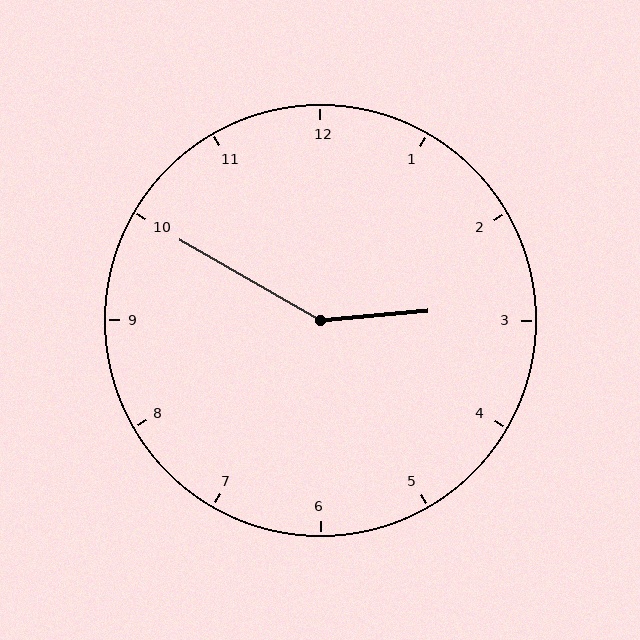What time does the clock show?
2:50.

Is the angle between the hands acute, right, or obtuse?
It is obtuse.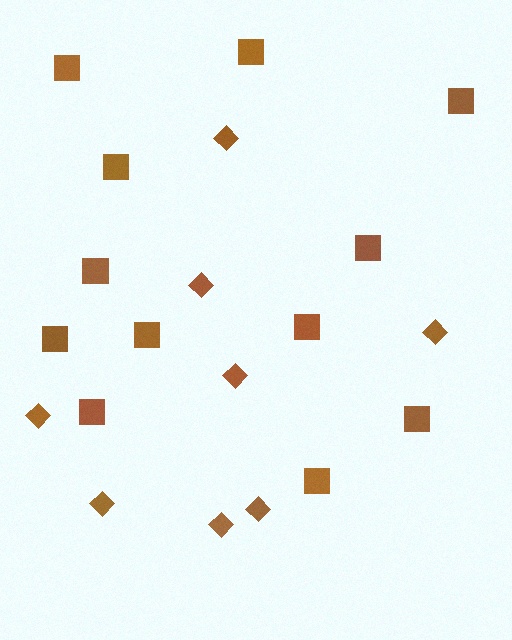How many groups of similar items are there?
There are 2 groups: one group of squares (12) and one group of diamonds (8).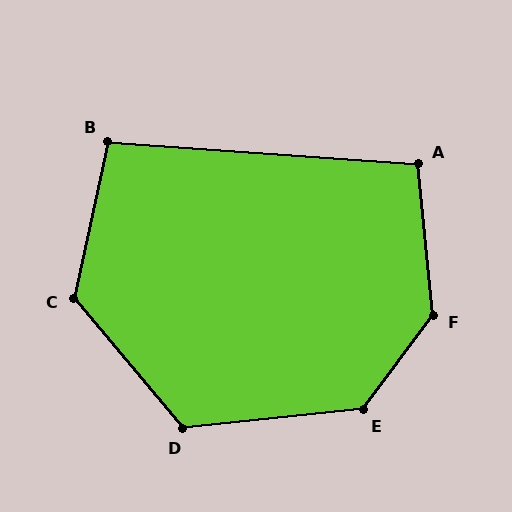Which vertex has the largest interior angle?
F, at approximately 138 degrees.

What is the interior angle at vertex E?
Approximately 133 degrees (obtuse).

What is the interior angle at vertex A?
Approximately 99 degrees (obtuse).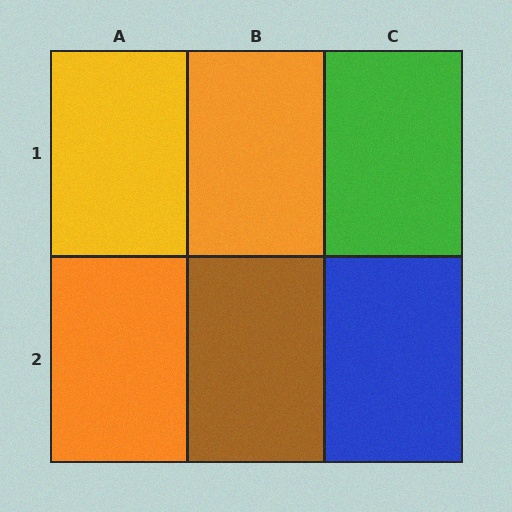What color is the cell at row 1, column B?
Orange.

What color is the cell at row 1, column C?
Green.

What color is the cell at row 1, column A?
Yellow.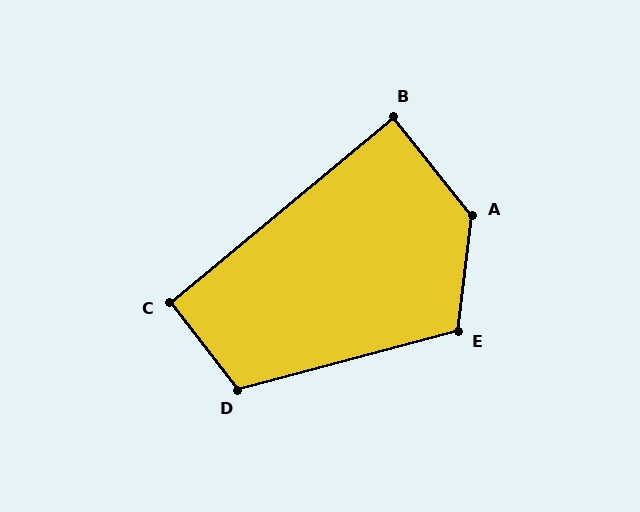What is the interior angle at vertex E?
Approximately 112 degrees (obtuse).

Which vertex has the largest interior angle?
A, at approximately 135 degrees.